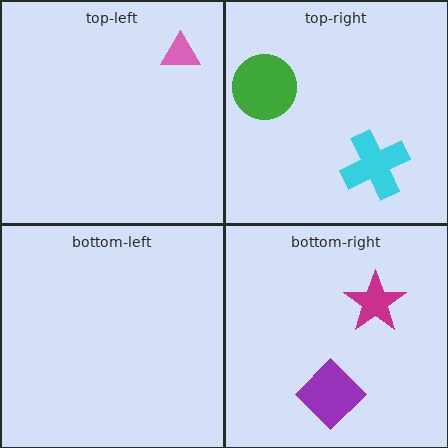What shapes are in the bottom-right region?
The magenta star, the purple diamond.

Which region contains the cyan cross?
The top-right region.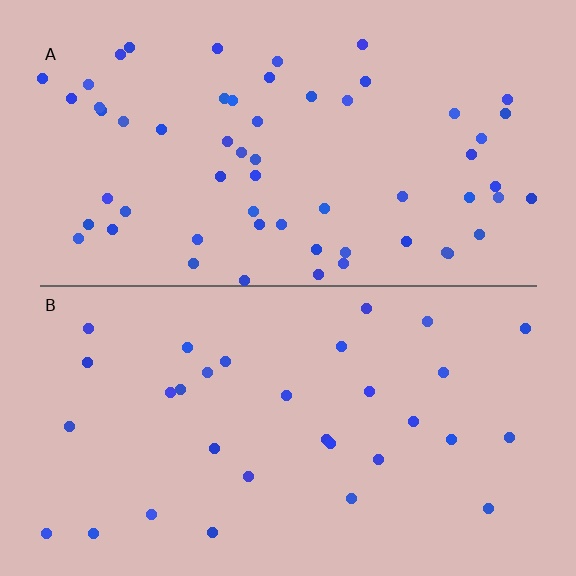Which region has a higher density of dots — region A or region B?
A (the top).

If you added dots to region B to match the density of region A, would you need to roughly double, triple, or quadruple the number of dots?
Approximately double.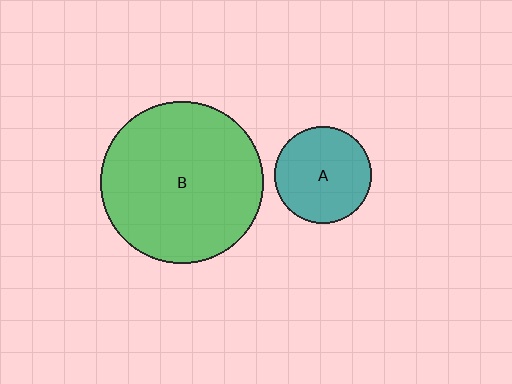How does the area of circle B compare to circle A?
Approximately 2.8 times.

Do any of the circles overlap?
No, none of the circles overlap.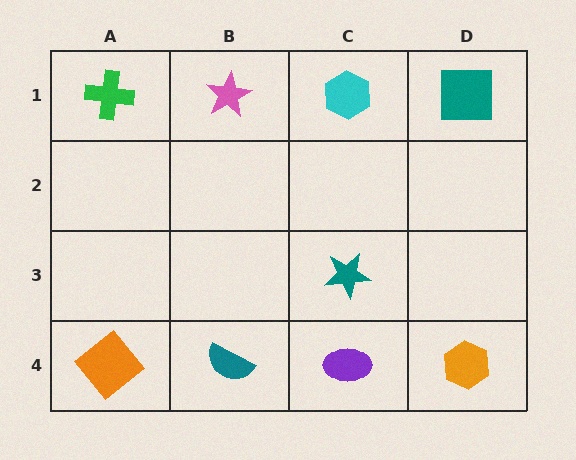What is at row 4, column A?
An orange diamond.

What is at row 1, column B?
A pink star.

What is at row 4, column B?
A teal semicircle.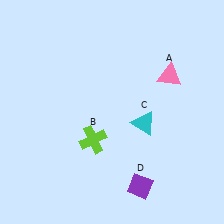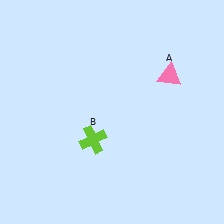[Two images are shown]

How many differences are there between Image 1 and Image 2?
There are 2 differences between the two images.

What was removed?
The cyan triangle (C), the purple diamond (D) were removed in Image 2.